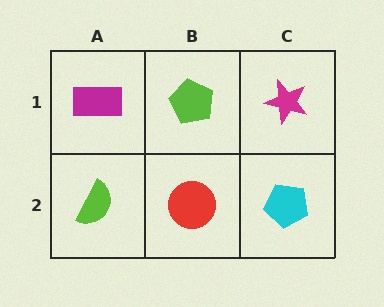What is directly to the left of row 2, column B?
A lime semicircle.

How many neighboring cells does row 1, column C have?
2.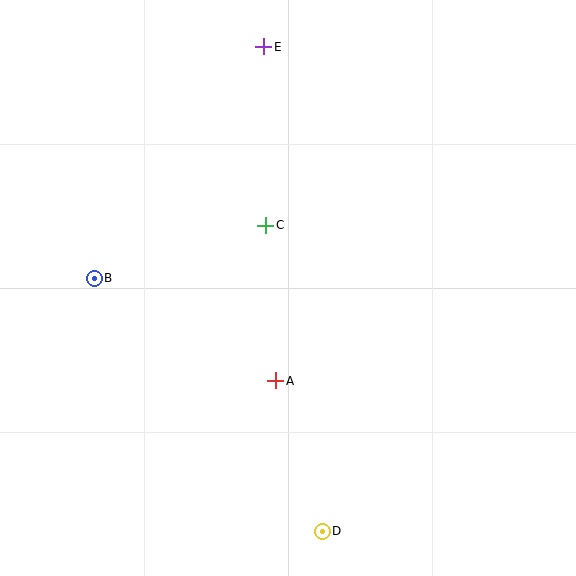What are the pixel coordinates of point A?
Point A is at (276, 381).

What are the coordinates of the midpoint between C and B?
The midpoint between C and B is at (180, 252).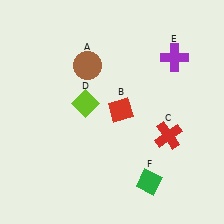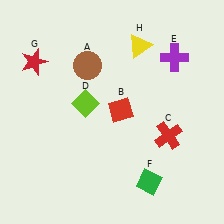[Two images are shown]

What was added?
A red star (G), a yellow triangle (H) were added in Image 2.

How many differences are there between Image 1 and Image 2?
There are 2 differences between the two images.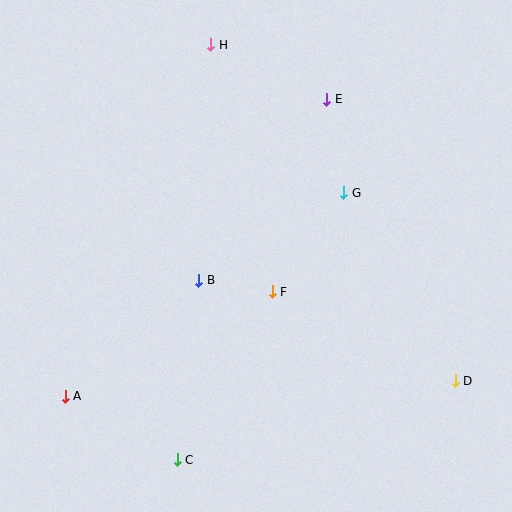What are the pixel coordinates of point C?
Point C is at (177, 460).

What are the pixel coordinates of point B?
Point B is at (199, 280).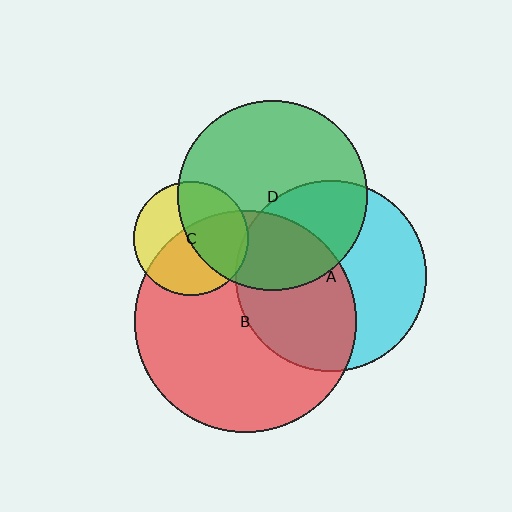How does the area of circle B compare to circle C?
Approximately 3.8 times.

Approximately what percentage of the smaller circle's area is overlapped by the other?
Approximately 35%.